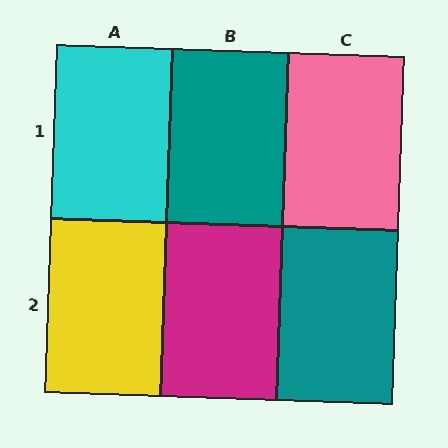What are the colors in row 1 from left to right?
Cyan, teal, pink.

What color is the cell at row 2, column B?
Magenta.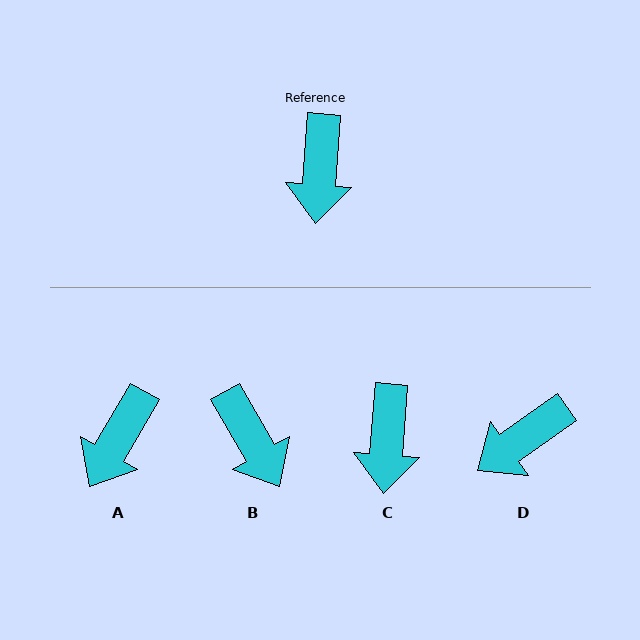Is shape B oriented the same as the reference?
No, it is off by about 34 degrees.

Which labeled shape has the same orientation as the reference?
C.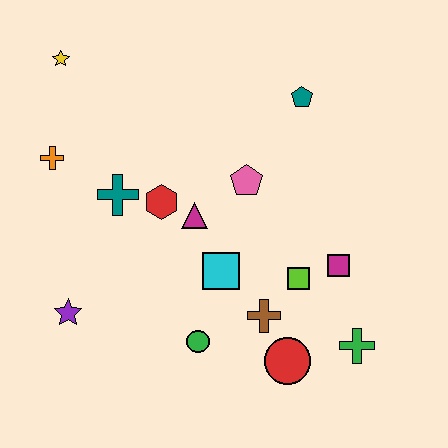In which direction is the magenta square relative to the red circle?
The magenta square is above the red circle.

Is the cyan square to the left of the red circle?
Yes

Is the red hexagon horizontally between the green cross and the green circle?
No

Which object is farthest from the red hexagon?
The green cross is farthest from the red hexagon.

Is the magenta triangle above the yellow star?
No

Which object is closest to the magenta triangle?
The red hexagon is closest to the magenta triangle.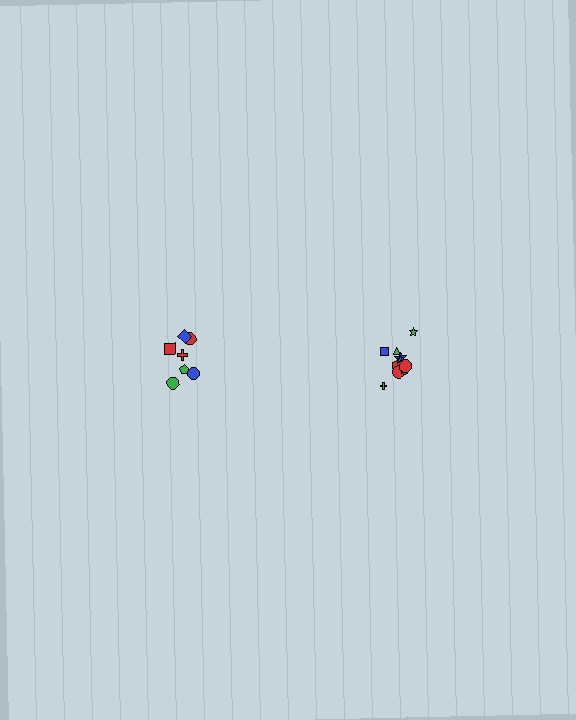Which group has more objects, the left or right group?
The right group.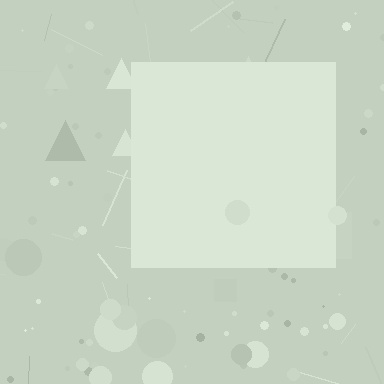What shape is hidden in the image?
A square is hidden in the image.